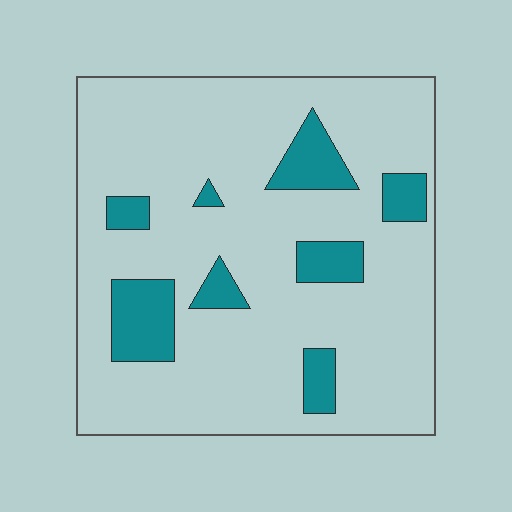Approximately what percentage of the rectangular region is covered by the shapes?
Approximately 15%.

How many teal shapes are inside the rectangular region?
8.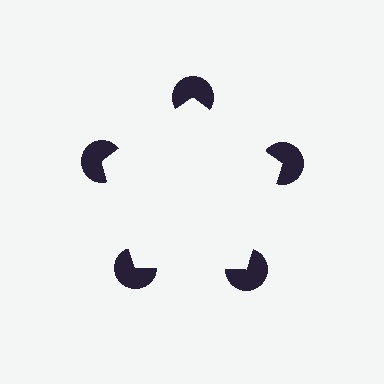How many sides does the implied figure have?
5 sides.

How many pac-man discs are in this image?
There are 5 — one at each vertex of the illusory pentagon.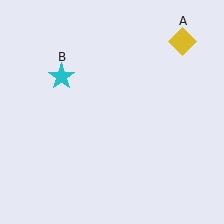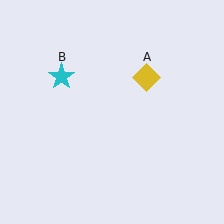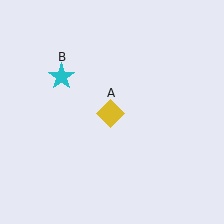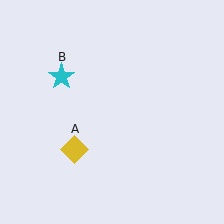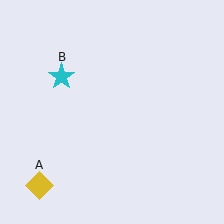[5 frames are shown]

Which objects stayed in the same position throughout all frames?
Cyan star (object B) remained stationary.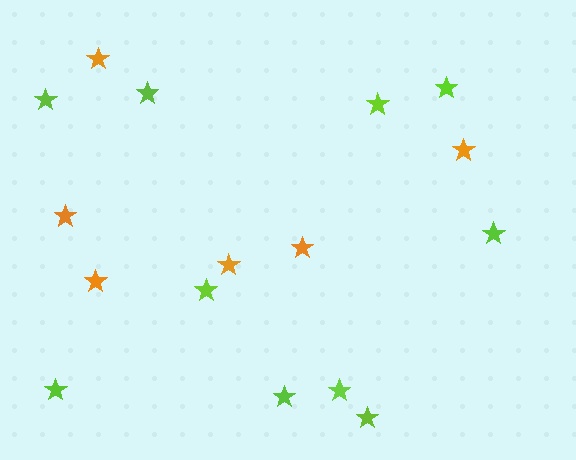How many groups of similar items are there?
There are 2 groups: one group of lime stars (10) and one group of orange stars (6).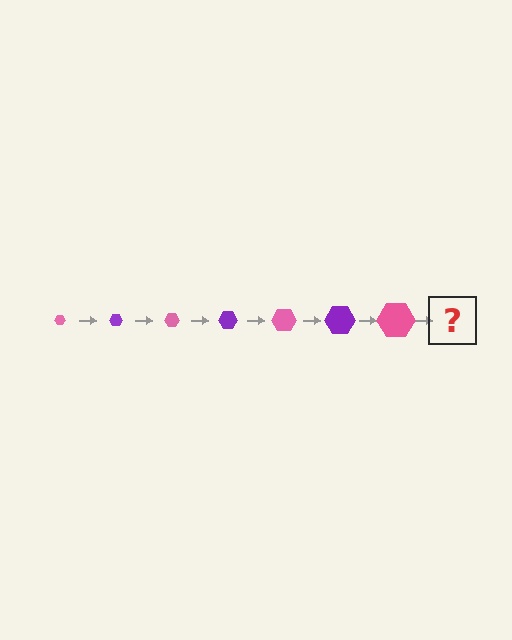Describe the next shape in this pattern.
It should be a purple hexagon, larger than the previous one.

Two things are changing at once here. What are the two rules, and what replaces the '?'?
The two rules are that the hexagon grows larger each step and the color cycles through pink and purple. The '?' should be a purple hexagon, larger than the previous one.